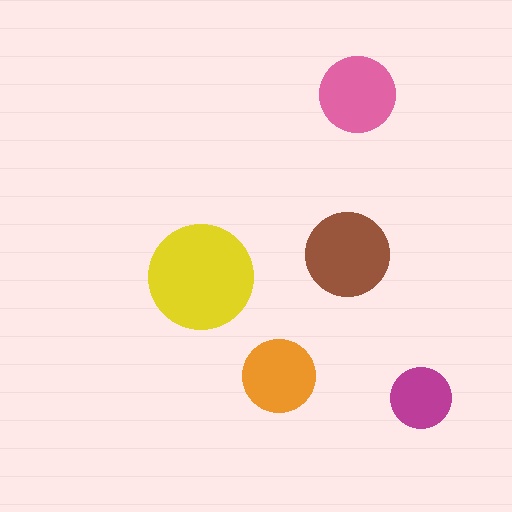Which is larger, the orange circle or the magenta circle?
The orange one.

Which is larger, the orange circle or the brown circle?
The brown one.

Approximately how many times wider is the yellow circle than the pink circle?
About 1.5 times wider.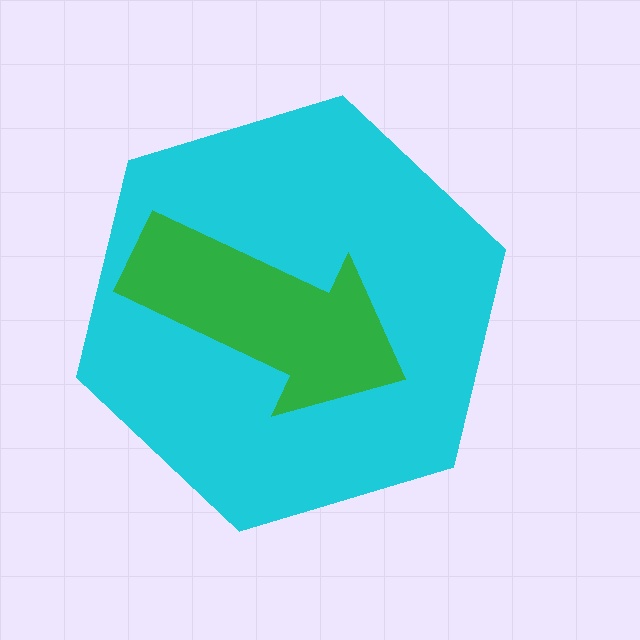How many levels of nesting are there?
2.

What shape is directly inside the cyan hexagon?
The green arrow.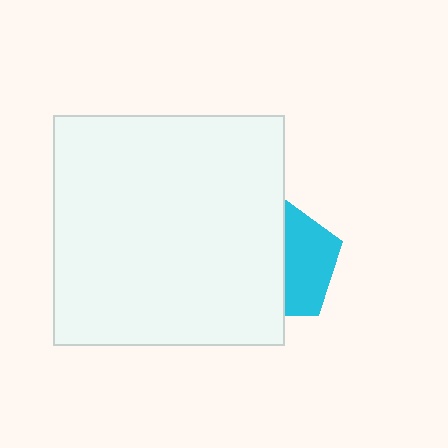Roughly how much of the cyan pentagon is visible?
A small part of it is visible (roughly 43%).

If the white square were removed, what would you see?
You would see the complete cyan pentagon.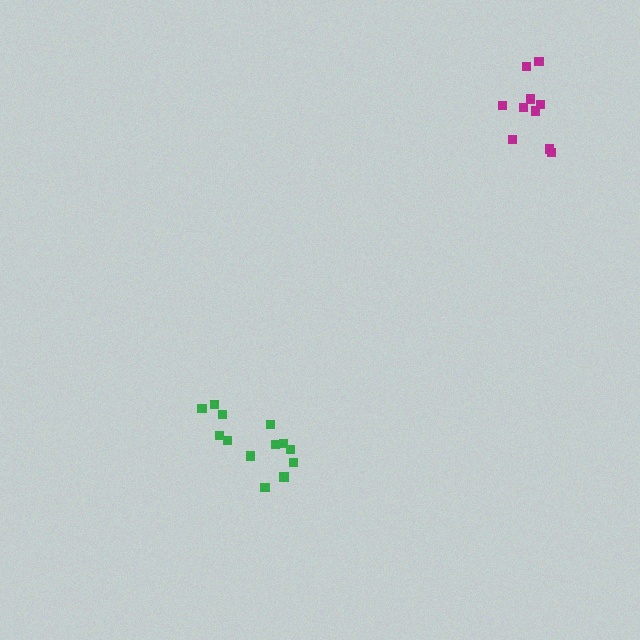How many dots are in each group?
Group 1: 13 dots, Group 2: 10 dots (23 total).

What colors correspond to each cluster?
The clusters are colored: green, magenta.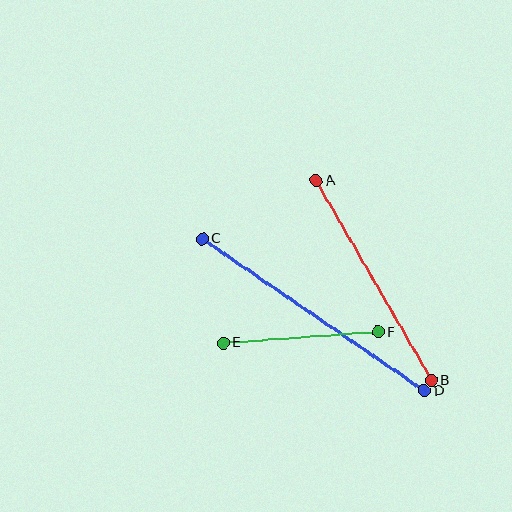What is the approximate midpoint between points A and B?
The midpoint is at approximately (374, 281) pixels.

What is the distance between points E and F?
The distance is approximately 155 pixels.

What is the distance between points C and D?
The distance is approximately 270 pixels.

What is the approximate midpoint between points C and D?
The midpoint is at approximately (313, 315) pixels.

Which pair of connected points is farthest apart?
Points C and D are farthest apart.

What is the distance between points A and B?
The distance is approximately 231 pixels.